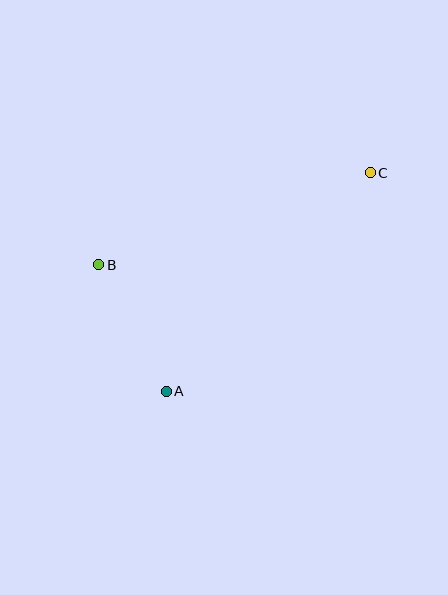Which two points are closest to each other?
Points A and B are closest to each other.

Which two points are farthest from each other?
Points A and C are farthest from each other.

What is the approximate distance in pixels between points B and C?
The distance between B and C is approximately 287 pixels.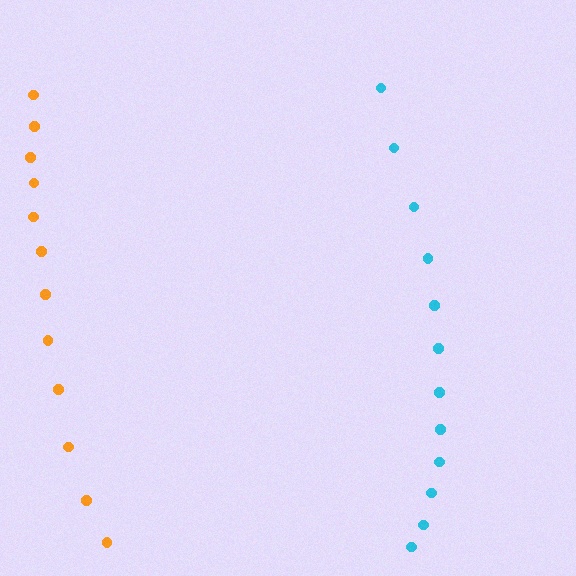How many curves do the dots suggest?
There are 2 distinct paths.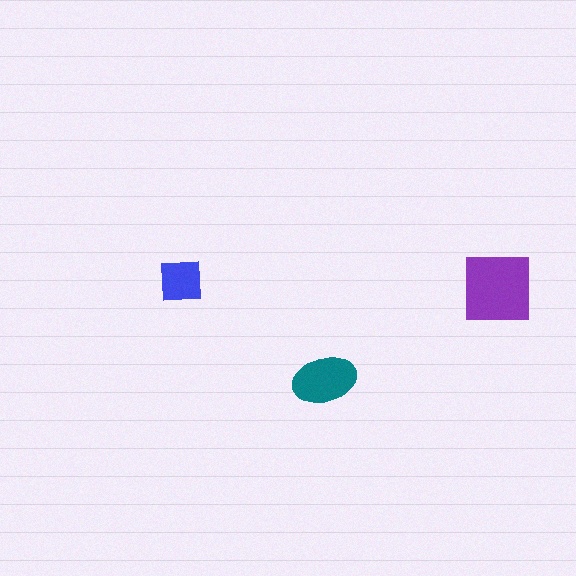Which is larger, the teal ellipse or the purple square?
The purple square.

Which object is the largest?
The purple square.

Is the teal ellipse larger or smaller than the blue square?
Larger.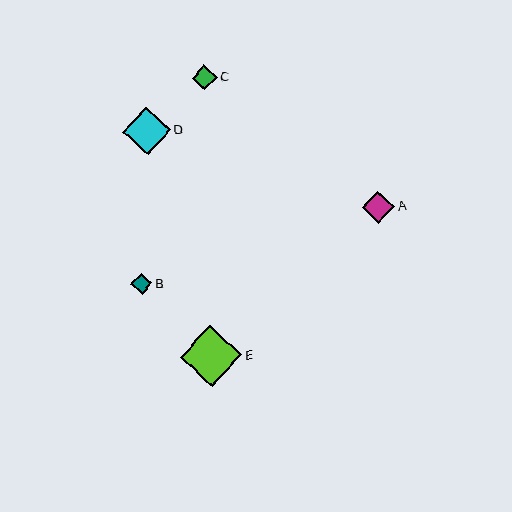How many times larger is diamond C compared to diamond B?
Diamond C is approximately 1.2 times the size of diamond B.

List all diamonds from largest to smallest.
From largest to smallest: E, D, A, C, B.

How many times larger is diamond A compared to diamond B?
Diamond A is approximately 1.5 times the size of diamond B.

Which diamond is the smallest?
Diamond B is the smallest with a size of approximately 21 pixels.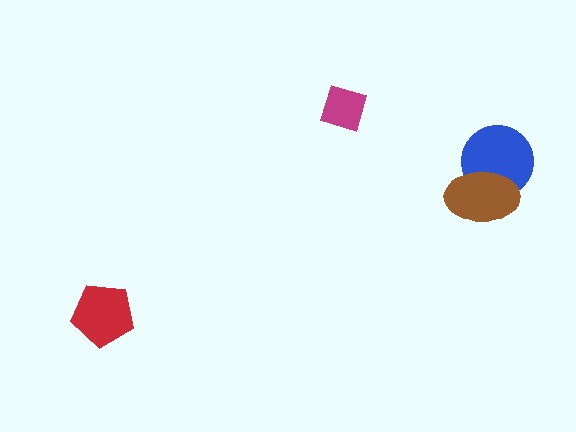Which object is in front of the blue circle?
The brown ellipse is in front of the blue circle.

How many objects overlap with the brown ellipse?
1 object overlaps with the brown ellipse.